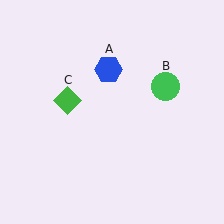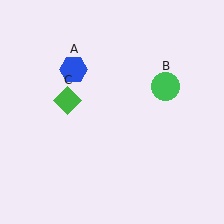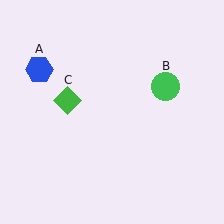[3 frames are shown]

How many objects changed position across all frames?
1 object changed position: blue hexagon (object A).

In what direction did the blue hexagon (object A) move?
The blue hexagon (object A) moved left.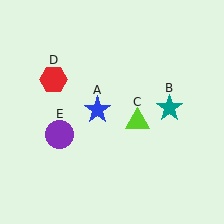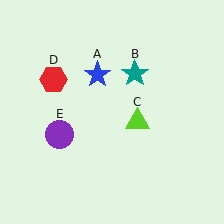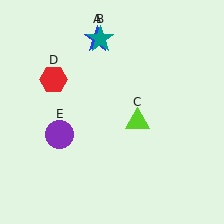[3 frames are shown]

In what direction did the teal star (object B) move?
The teal star (object B) moved up and to the left.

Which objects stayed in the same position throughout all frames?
Lime triangle (object C) and red hexagon (object D) and purple circle (object E) remained stationary.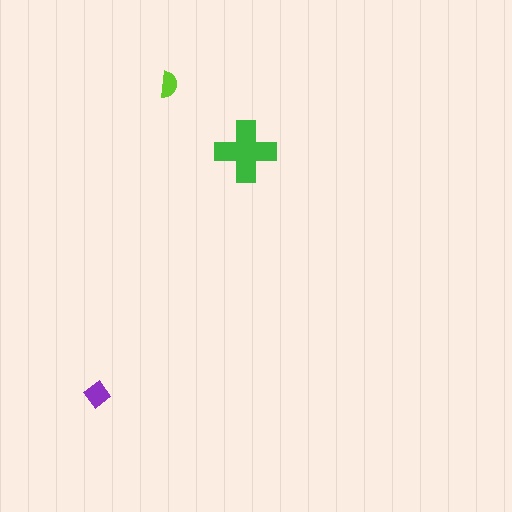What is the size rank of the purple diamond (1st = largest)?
2nd.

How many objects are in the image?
There are 3 objects in the image.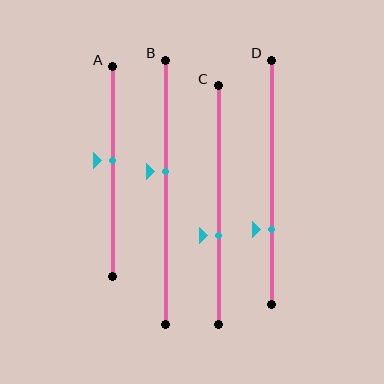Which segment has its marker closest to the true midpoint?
Segment A has its marker closest to the true midpoint.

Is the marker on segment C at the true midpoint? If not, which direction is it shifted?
No, the marker on segment C is shifted downward by about 13% of the segment length.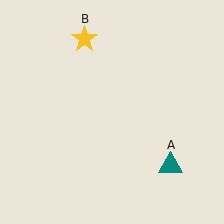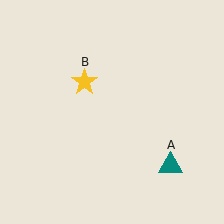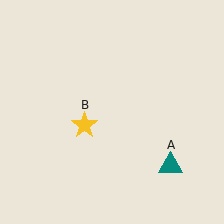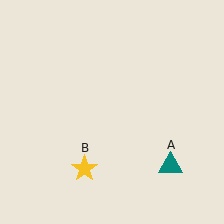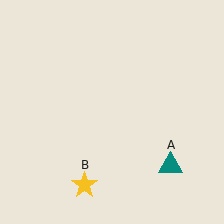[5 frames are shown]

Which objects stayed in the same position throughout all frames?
Teal triangle (object A) remained stationary.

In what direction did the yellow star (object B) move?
The yellow star (object B) moved down.